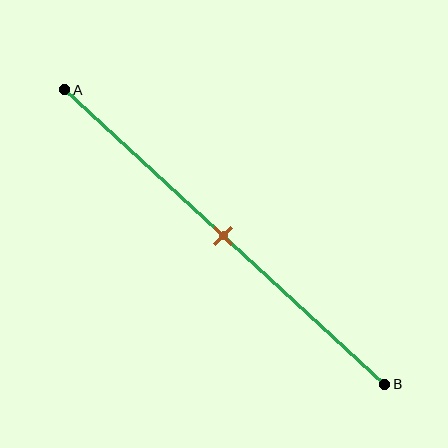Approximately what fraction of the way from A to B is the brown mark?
The brown mark is approximately 50% of the way from A to B.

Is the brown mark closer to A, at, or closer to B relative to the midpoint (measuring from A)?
The brown mark is approximately at the midpoint of segment AB.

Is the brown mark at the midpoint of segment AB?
Yes, the mark is approximately at the midpoint.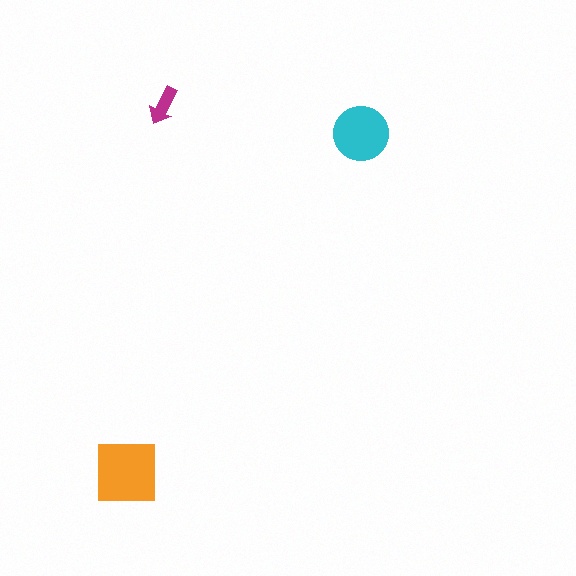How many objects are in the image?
There are 3 objects in the image.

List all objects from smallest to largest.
The magenta arrow, the cyan circle, the orange square.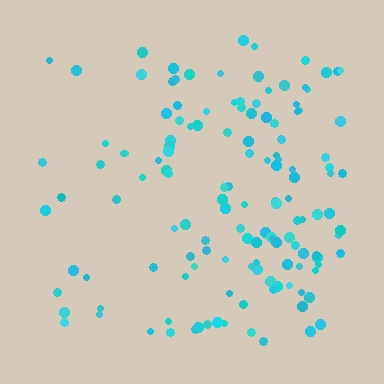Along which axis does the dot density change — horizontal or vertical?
Horizontal.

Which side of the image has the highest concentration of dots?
The right.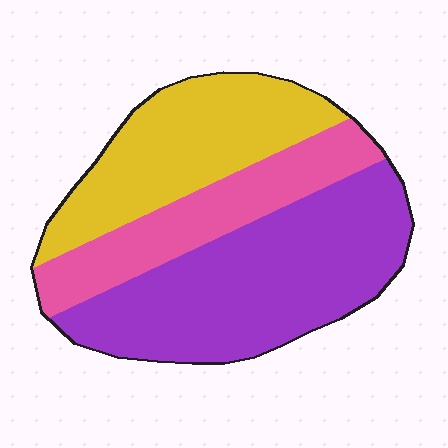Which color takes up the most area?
Purple, at roughly 45%.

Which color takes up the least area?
Pink, at roughly 25%.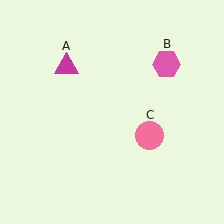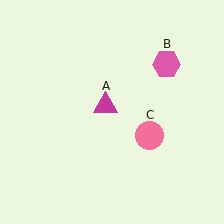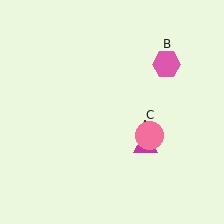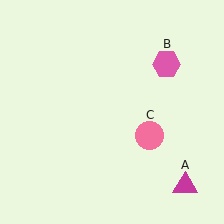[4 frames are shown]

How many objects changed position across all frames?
1 object changed position: magenta triangle (object A).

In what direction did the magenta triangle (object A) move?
The magenta triangle (object A) moved down and to the right.